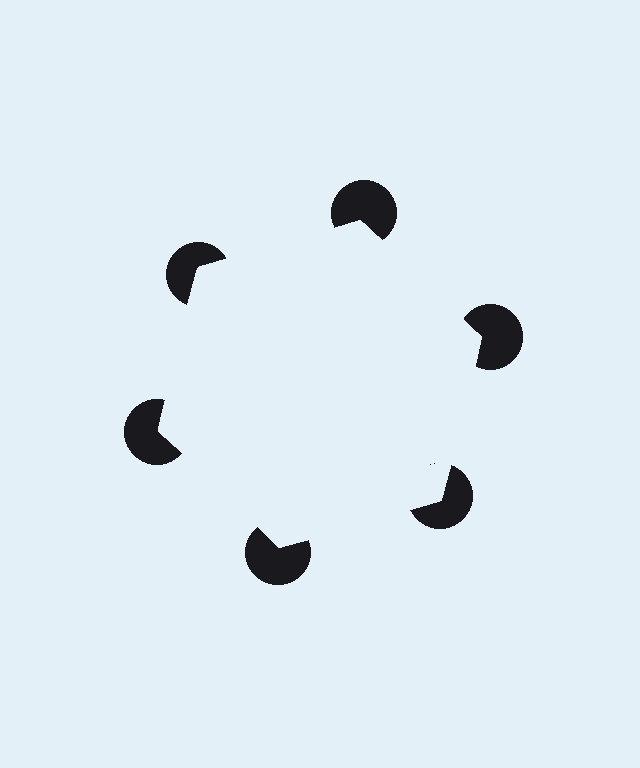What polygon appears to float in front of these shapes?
An illusory hexagon — its edges are inferred from the aligned wedge cuts in the pac-man discs, not physically drawn.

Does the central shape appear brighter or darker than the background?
It typically appears slightly brighter than the background, even though no actual brightness change is drawn.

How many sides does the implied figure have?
6 sides.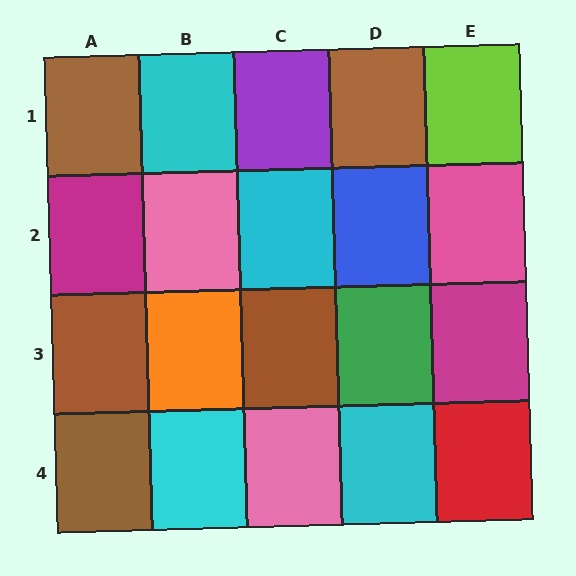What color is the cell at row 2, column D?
Blue.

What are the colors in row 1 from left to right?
Brown, cyan, purple, brown, lime.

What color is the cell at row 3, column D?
Green.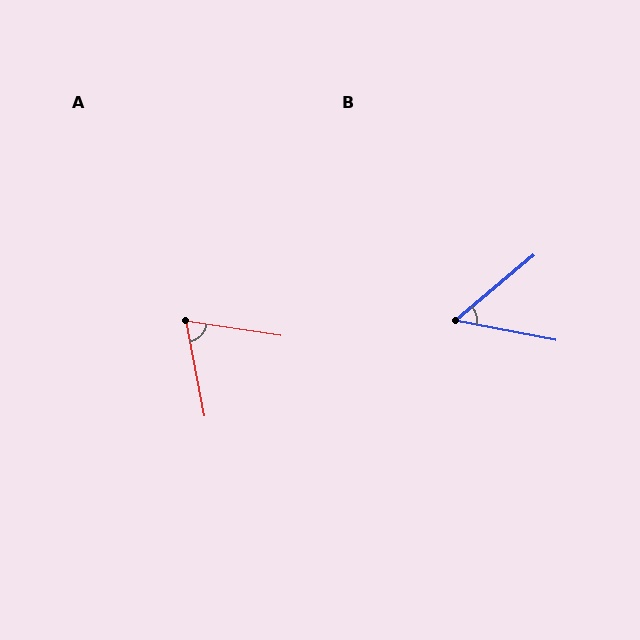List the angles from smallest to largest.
B (51°), A (71°).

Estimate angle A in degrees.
Approximately 71 degrees.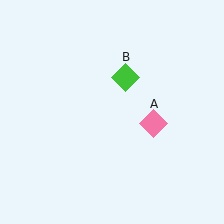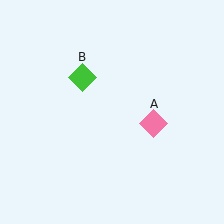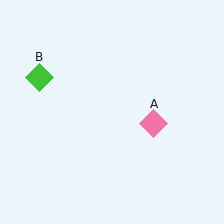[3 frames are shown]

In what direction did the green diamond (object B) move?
The green diamond (object B) moved left.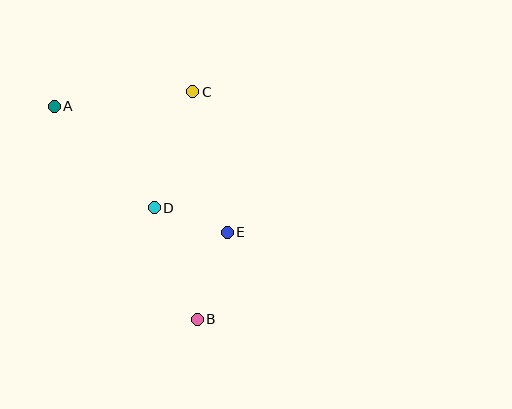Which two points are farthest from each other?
Points A and B are farthest from each other.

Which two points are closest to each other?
Points D and E are closest to each other.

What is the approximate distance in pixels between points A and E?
The distance between A and E is approximately 214 pixels.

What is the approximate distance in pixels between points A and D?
The distance between A and D is approximately 142 pixels.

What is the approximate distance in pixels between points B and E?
The distance between B and E is approximately 92 pixels.